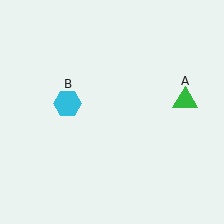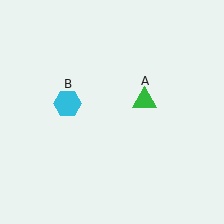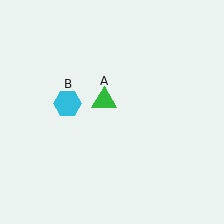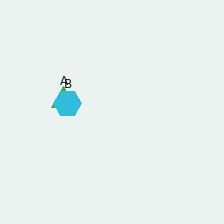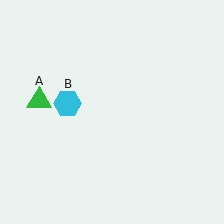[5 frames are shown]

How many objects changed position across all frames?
1 object changed position: green triangle (object A).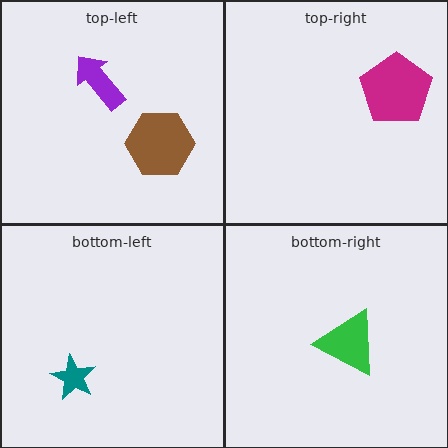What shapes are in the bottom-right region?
The green triangle.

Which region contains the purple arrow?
The top-left region.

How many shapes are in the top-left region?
2.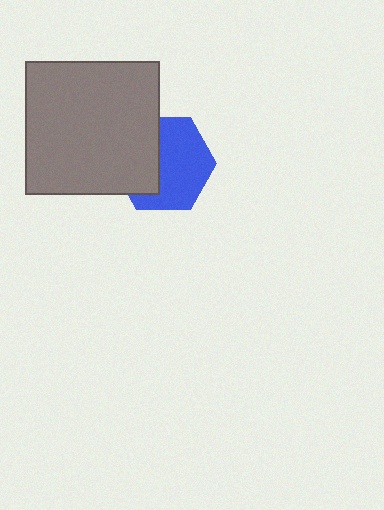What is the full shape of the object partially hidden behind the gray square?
The partially hidden object is a blue hexagon.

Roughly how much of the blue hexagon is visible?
About half of it is visible (roughly 60%).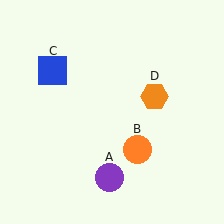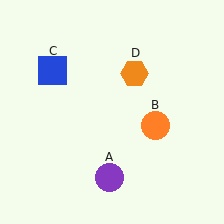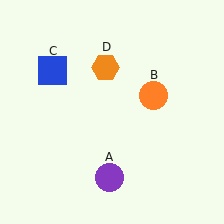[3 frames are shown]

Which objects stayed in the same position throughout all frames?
Purple circle (object A) and blue square (object C) remained stationary.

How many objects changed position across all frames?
2 objects changed position: orange circle (object B), orange hexagon (object D).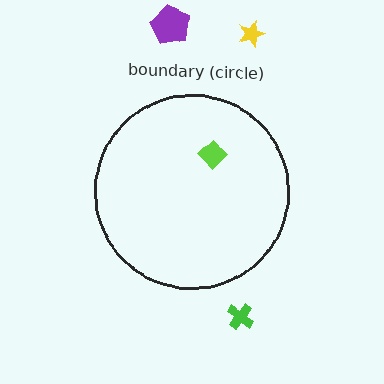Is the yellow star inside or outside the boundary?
Outside.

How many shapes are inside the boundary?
1 inside, 3 outside.